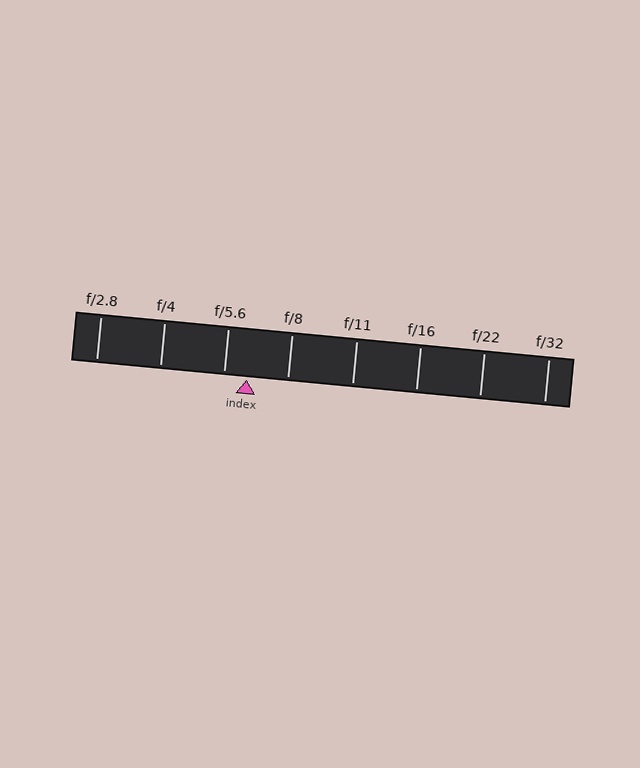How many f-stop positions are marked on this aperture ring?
There are 8 f-stop positions marked.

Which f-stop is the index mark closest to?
The index mark is closest to f/5.6.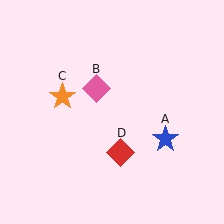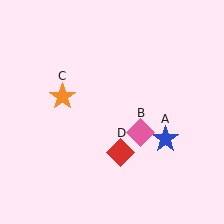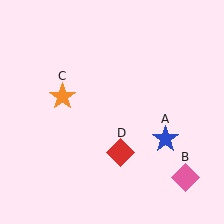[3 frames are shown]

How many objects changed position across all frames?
1 object changed position: pink diamond (object B).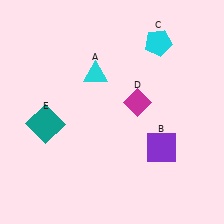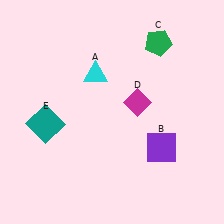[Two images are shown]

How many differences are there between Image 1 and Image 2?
There is 1 difference between the two images.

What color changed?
The pentagon (C) changed from cyan in Image 1 to green in Image 2.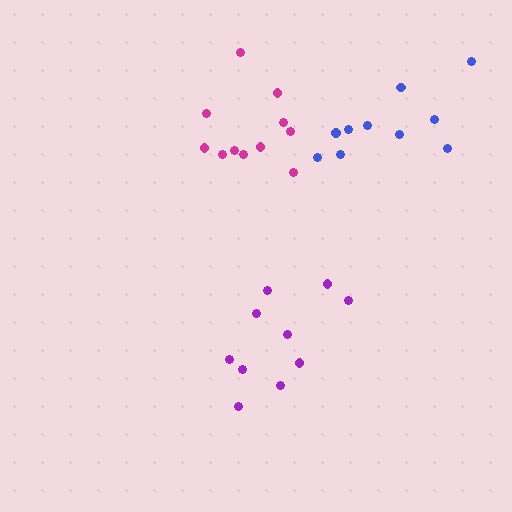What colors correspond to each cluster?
The clusters are colored: purple, magenta, blue.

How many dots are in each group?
Group 1: 10 dots, Group 2: 11 dots, Group 3: 10 dots (31 total).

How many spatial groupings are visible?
There are 3 spatial groupings.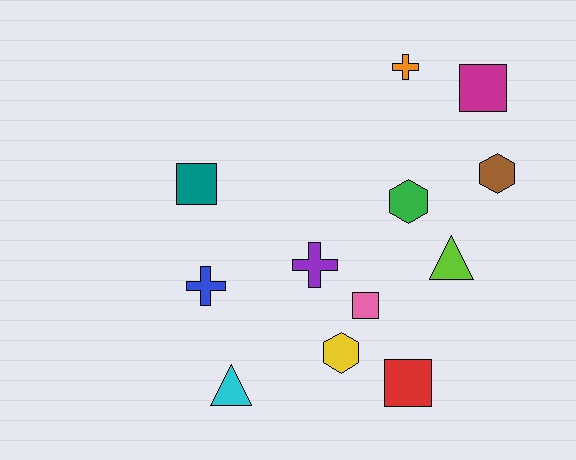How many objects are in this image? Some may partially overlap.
There are 12 objects.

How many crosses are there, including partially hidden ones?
There are 3 crosses.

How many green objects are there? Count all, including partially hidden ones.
There is 1 green object.